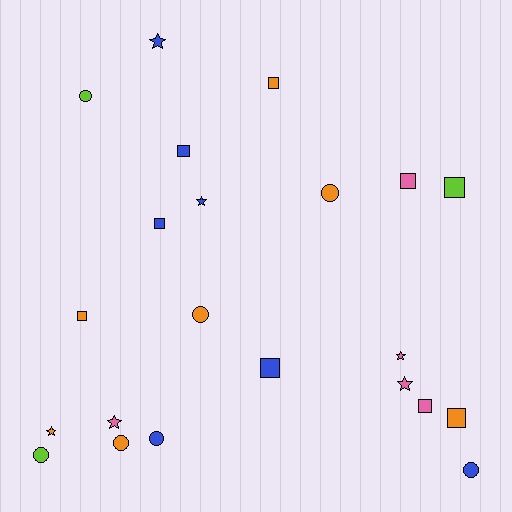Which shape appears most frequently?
Square, with 9 objects.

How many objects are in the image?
There are 22 objects.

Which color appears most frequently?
Orange, with 7 objects.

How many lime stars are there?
There are no lime stars.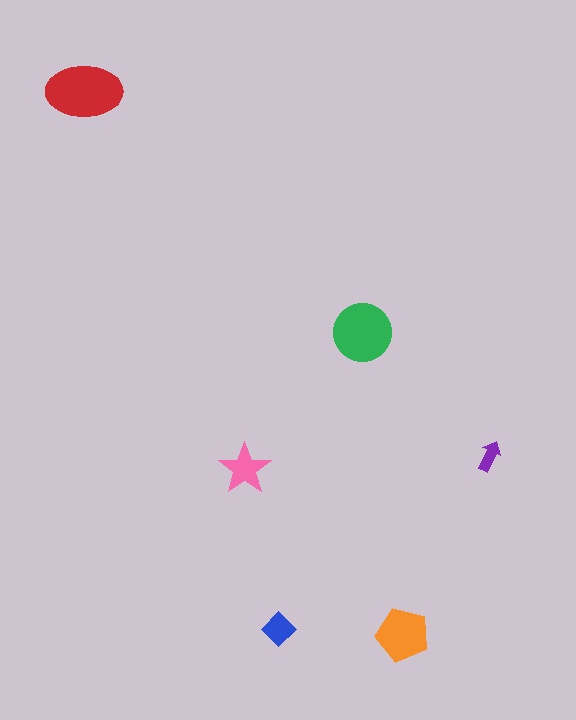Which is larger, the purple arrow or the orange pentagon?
The orange pentagon.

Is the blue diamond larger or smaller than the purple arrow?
Larger.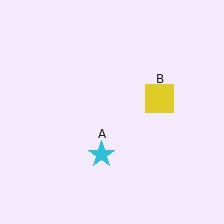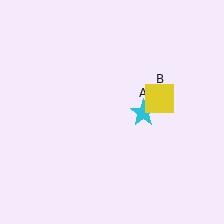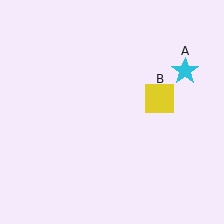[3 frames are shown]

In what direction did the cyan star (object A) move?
The cyan star (object A) moved up and to the right.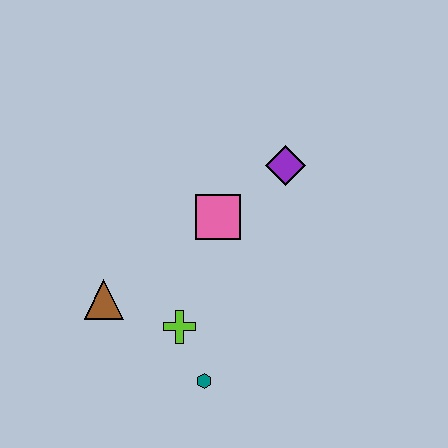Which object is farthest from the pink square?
The teal hexagon is farthest from the pink square.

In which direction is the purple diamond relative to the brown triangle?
The purple diamond is to the right of the brown triangle.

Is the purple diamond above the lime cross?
Yes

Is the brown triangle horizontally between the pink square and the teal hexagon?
No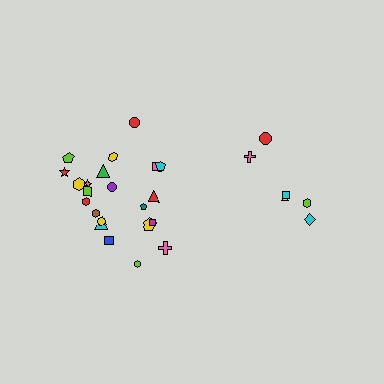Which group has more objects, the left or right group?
The left group.